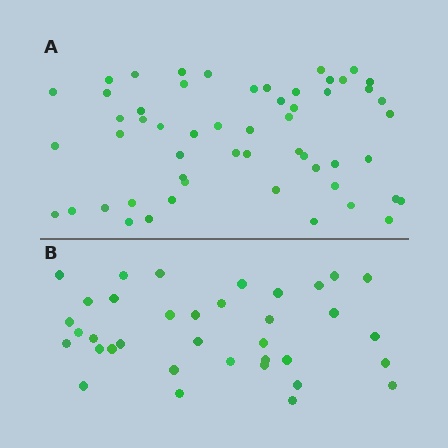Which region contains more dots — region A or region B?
Region A (the top region) has more dots.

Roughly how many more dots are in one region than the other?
Region A has approximately 20 more dots than region B.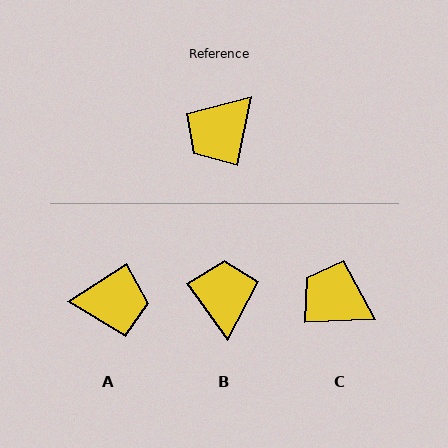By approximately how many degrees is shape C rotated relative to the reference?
Approximately 76 degrees clockwise.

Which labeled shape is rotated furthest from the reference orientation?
A, about 134 degrees away.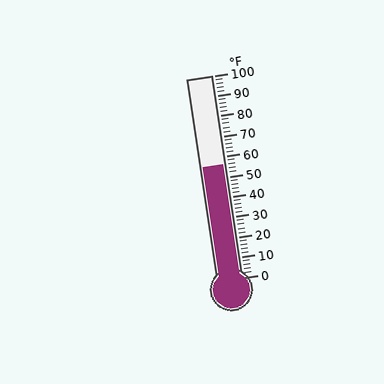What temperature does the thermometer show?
The thermometer shows approximately 56°F.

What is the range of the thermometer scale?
The thermometer scale ranges from 0°F to 100°F.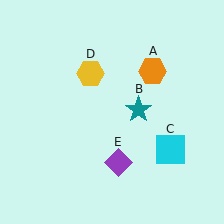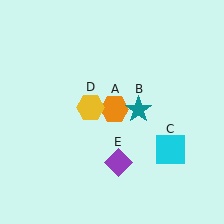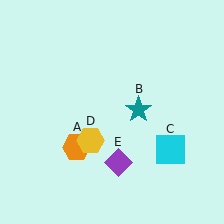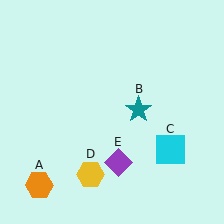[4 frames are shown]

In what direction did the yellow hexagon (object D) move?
The yellow hexagon (object D) moved down.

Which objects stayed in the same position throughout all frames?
Teal star (object B) and cyan square (object C) and purple diamond (object E) remained stationary.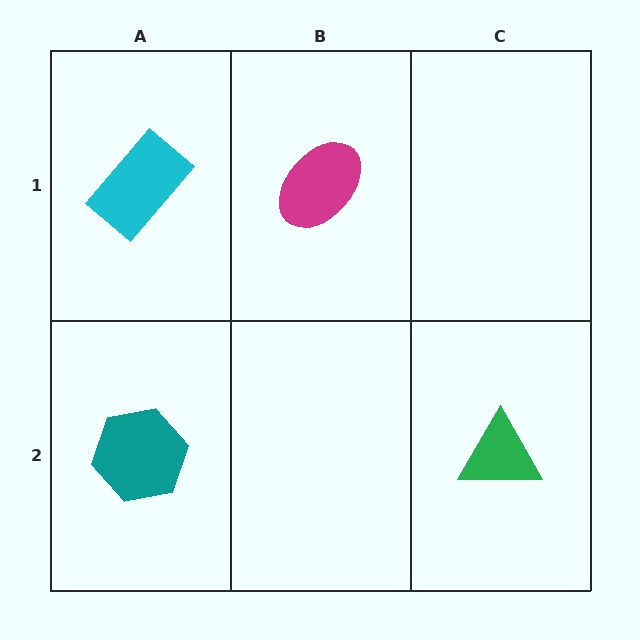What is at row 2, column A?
A teal hexagon.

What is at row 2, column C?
A green triangle.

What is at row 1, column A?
A cyan rectangle.